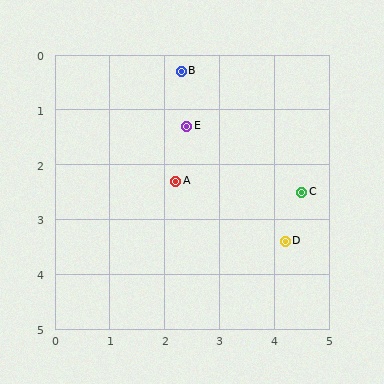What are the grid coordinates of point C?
Point C is at approximately (4.5, 2.5).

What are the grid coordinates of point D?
Point D is at approximately (4.2, 3.4).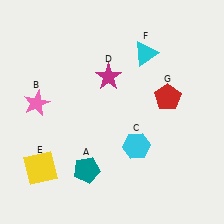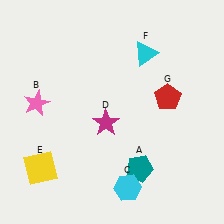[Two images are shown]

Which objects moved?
The objects that moved are: the teal pentagon (A), the cyan hexagon (C), the magenta star (D).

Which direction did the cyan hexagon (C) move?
The cyan hexagon (C) moved down.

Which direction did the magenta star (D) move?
The magenta star (D) moved down.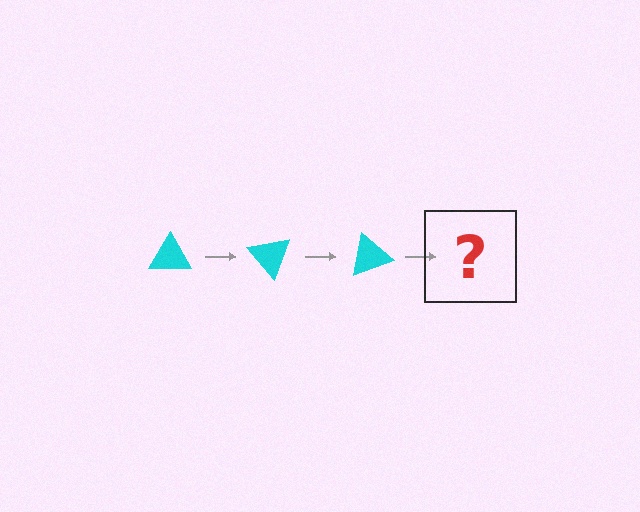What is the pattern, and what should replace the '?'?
The pattern is that the triangle rotates 50 degrees each step. The '?' should be a cyan triangle rotated 150 degrees.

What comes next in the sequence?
The next element should be a cyan triangle rotated 150 degrees.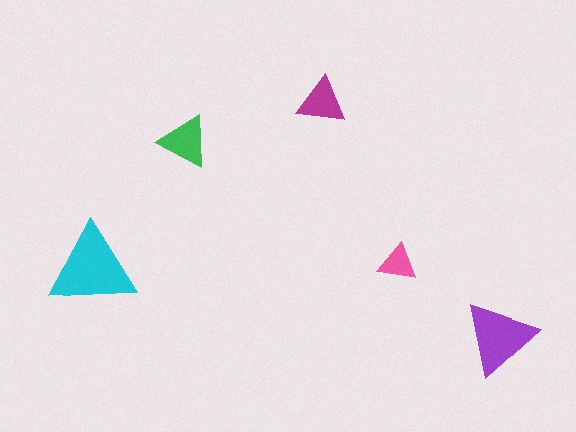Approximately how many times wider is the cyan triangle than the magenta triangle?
About 2 times wider.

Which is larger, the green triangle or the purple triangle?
The purple one.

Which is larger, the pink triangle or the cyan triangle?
The cyan one.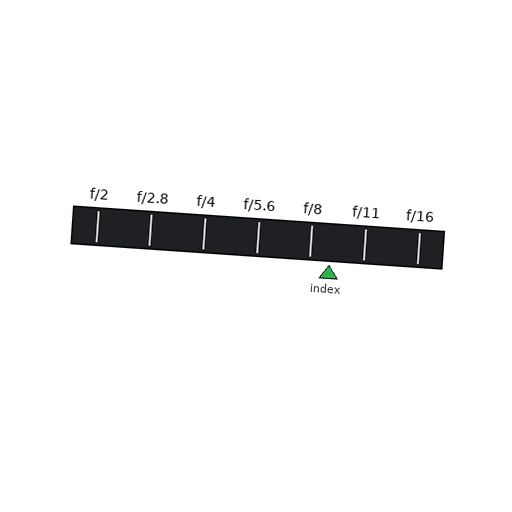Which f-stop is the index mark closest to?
The index mark is closest to f/8.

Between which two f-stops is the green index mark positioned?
The index mark is between f/8 and f/11.